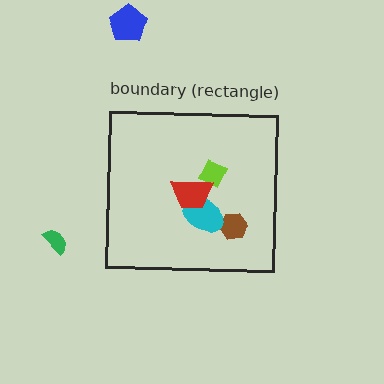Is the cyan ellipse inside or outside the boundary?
Inside.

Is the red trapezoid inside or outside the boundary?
Inside.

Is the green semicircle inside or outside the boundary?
Outside.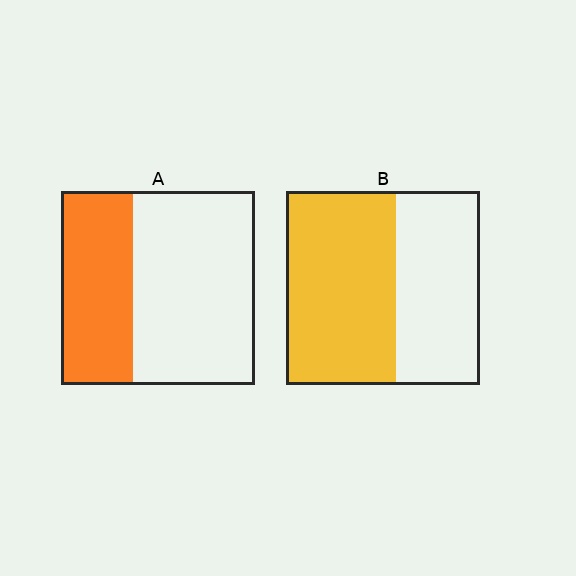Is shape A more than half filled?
No.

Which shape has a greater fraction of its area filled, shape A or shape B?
Shape B.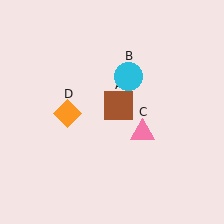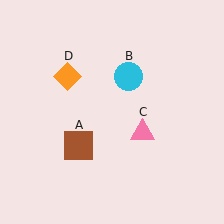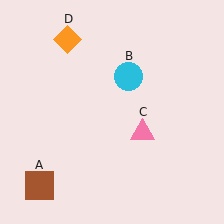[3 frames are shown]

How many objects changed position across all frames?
2 objects changed position: brown square (object A), orange diamond (object D).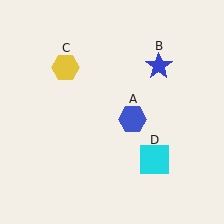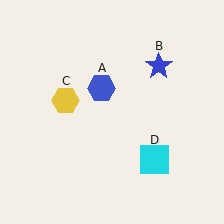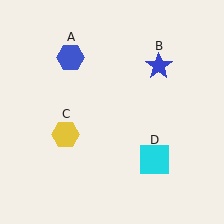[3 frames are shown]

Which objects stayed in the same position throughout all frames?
Blue star (object B) and cyan square (object D) remained stationary.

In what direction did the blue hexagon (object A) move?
The blue hexagon (object A) moved up and to the left.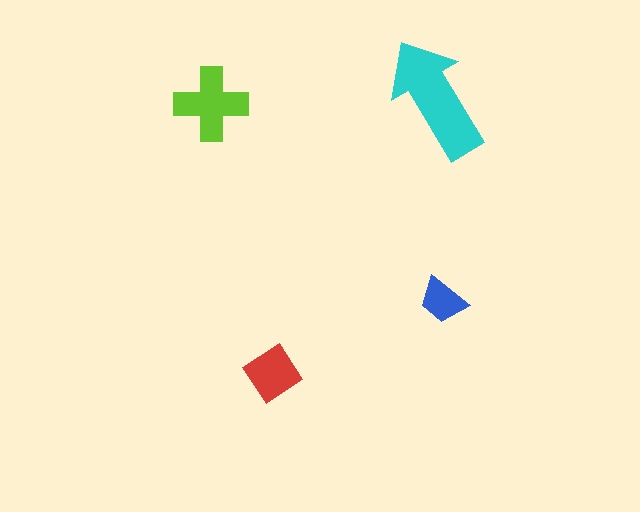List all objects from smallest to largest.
The blue trapezoid, the red diamond, the lime cross, the cyan arrow.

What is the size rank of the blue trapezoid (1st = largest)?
4th.